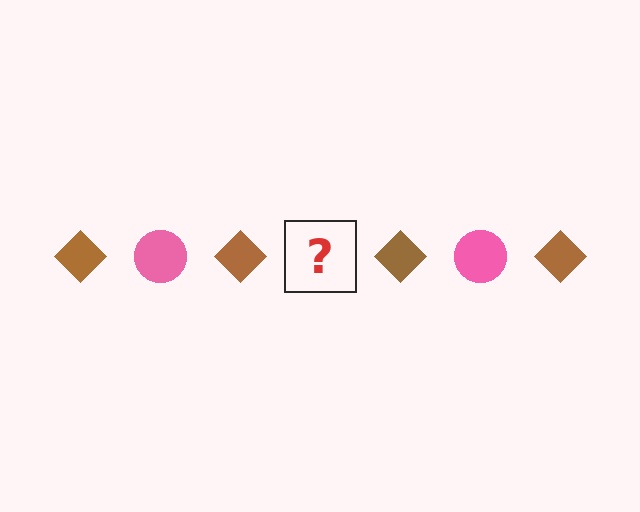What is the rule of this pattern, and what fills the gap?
The rule is that the pattern alternates between brown diamond and pink circle. The gap should be filled with a pink circle.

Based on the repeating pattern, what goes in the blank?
The blank should be a pink circle.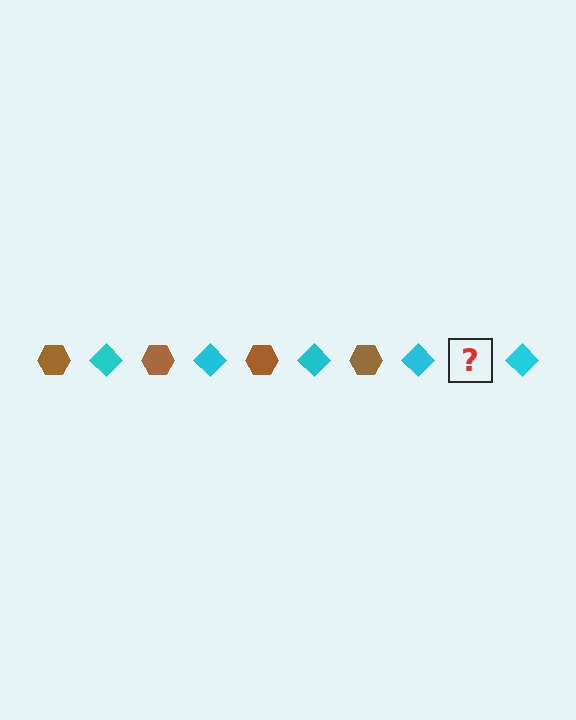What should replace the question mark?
The question mark should be replaced with a brown hexagon.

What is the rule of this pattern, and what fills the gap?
The rule is that the pattern alternates between brown hexagon and cyan diamond. The gap should be filled with a brown hexagon.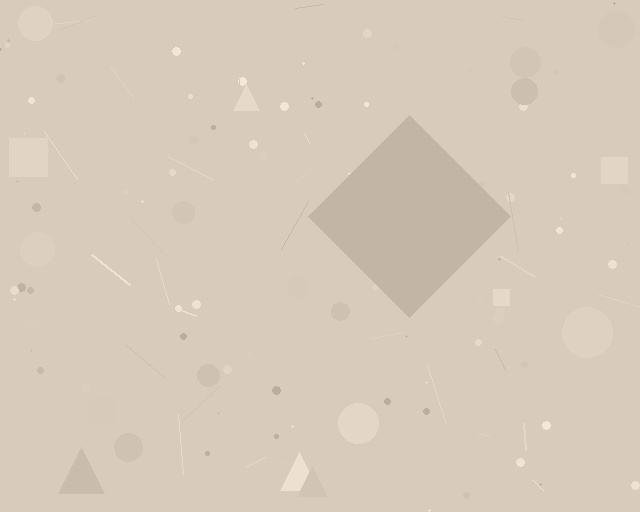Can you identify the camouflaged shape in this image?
The camouflaged shape is a diamond.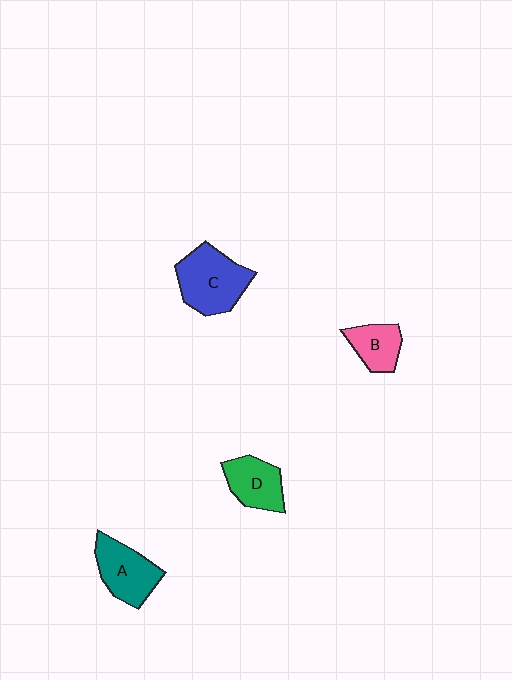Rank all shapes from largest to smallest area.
From largest to smallest: C (blue), A (teal), D (green), B (pink).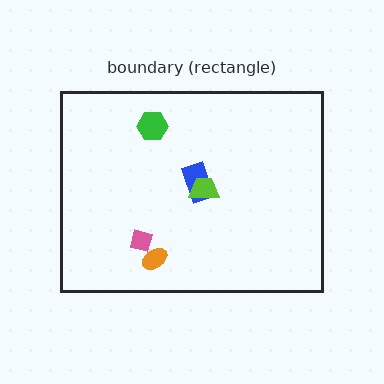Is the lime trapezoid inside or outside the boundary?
Inside.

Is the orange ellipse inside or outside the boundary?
Inside.